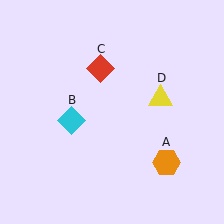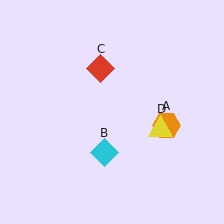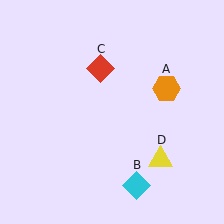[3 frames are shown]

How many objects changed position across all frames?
3 objects changed position: orange hexagon (object A), cyan diamond (object B), yellow triangle (object D).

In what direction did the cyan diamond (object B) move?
The cyan diamond (object B) moved down and to the right.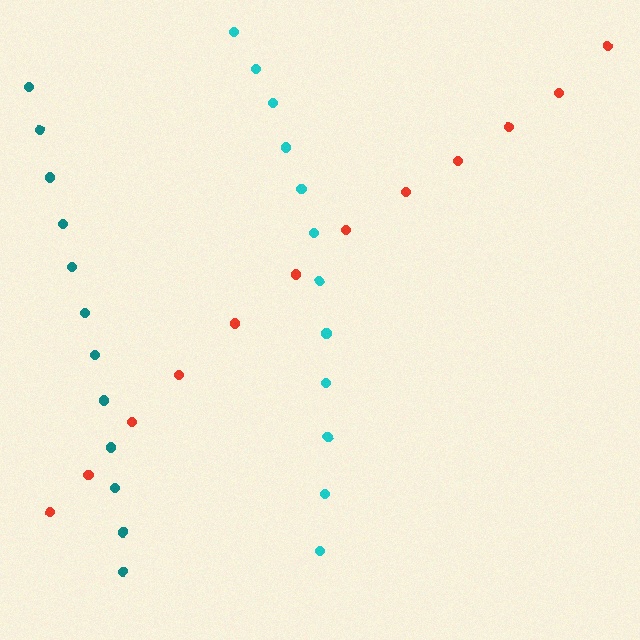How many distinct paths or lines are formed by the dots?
There are 3 distinct paths.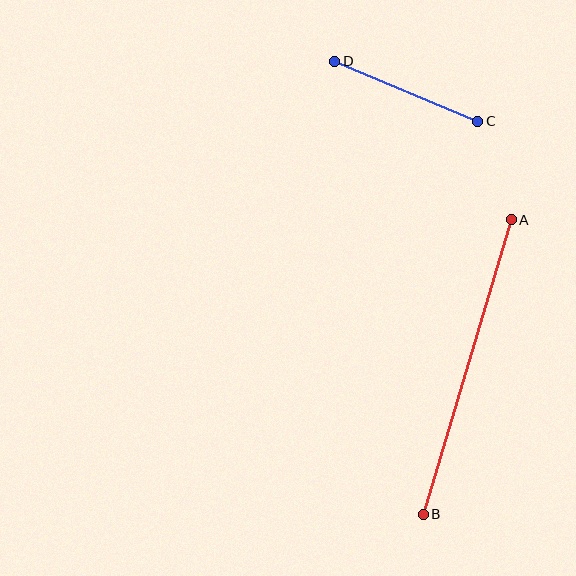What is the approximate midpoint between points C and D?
The midpoint is at approximately (406, 91) pixels.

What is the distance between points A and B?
The distance is approximately 307 pixels.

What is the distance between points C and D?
The distance is approximately 155 pixels.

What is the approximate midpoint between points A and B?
The midpoint is at approximately (467, 367) pixels.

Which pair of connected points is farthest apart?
Points A and B are farthest apart.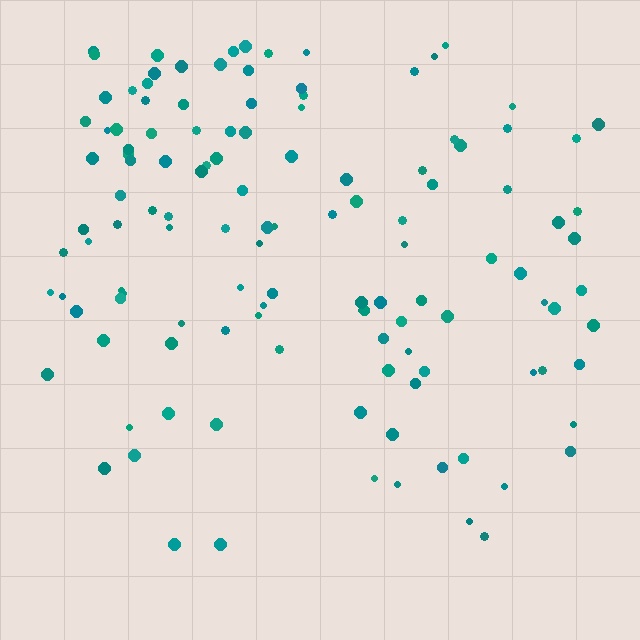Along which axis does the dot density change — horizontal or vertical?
Vertical.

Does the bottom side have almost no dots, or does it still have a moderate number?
Still a moderate number, just noticeably fewer than the top.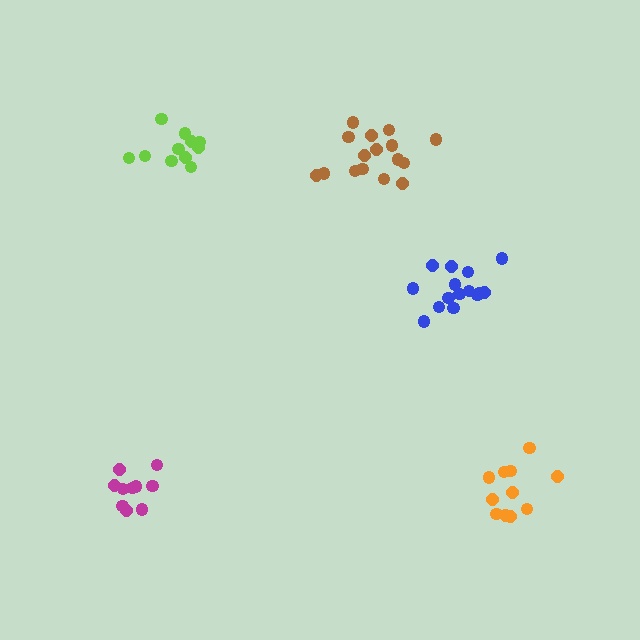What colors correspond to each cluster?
The clusters are colored: brown, lime, magenta, orange, blue.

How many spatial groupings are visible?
There are 5 spatial groupings.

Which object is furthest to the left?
The magenta cluster is leftmost.